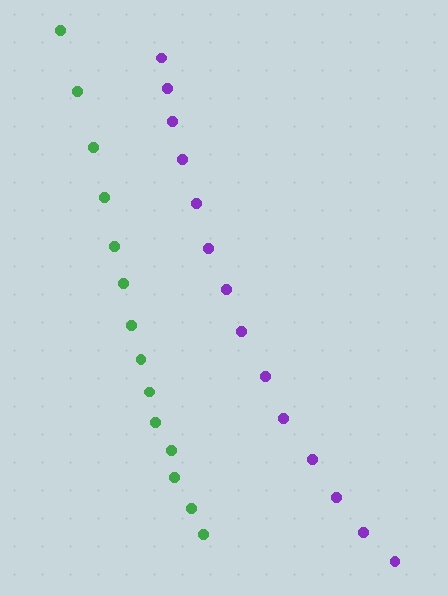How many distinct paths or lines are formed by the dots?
There are 2 distinct paths.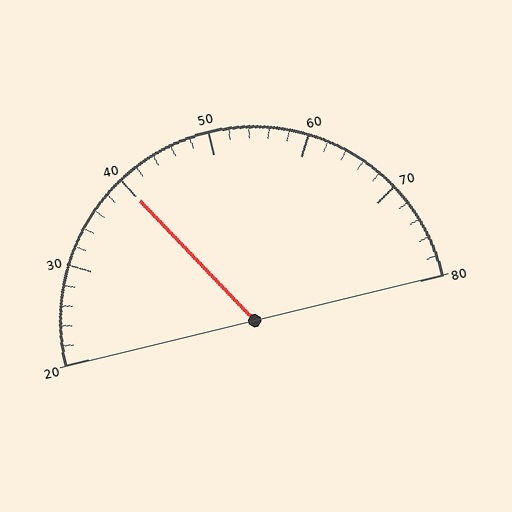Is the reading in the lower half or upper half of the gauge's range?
The reading is in the lower half of the range (20 to 80).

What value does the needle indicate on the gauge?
The needle indicates approximately 40.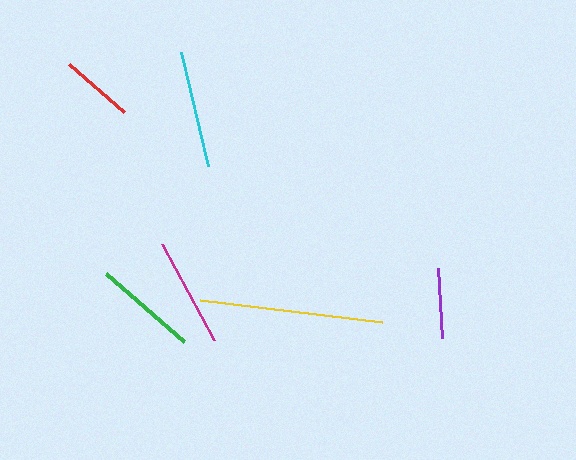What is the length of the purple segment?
The purple segment is approximately 70 pixels long.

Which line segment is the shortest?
The purple line is the shortest at approximately 70 pixels.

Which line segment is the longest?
The yellow line is the longest at approximately 183 pixels.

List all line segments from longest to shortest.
From longest to shortest: yellow, cyan, magenta, green, red, purple.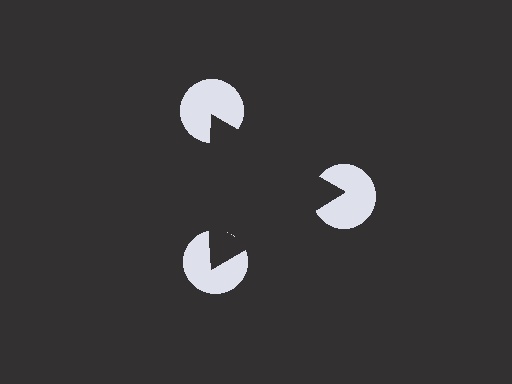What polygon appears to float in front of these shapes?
An illusory triangle — its edges are inferred from the aligned wedge cuts in the pac-man discs, not physically drawn.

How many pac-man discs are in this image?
There are 3 — one at each vertex of the illusory triangle.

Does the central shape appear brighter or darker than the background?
It typically appears slightly darker than the background, even though no actual brightness change is drawn.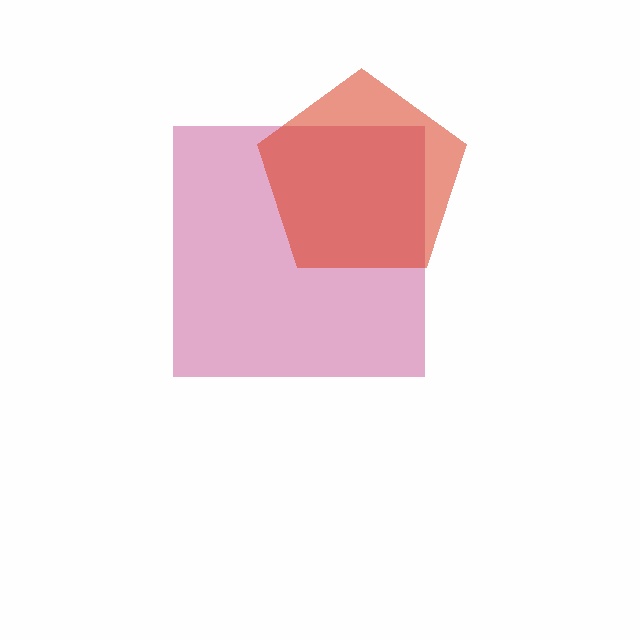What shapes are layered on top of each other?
The layered shapes are: a magenta square, a red pentagon.